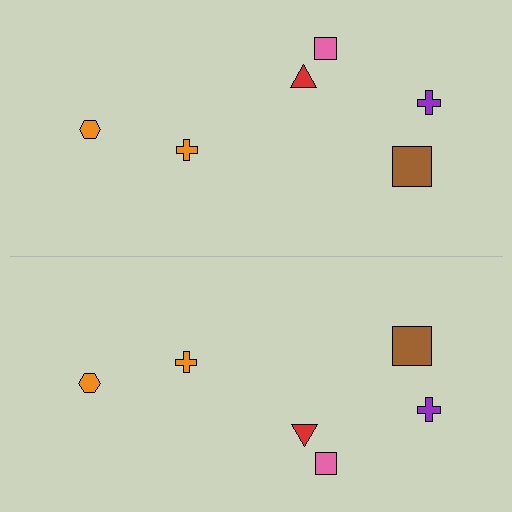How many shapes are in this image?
There are 12 shapes in this image.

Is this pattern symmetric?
Yes, this pattern has bilateral (reflection) symmetry.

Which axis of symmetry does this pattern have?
The pattern has a horizontal axis of symmetry running through the center of the image.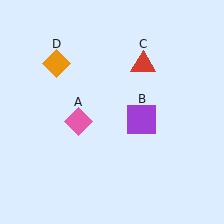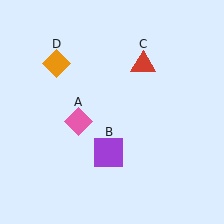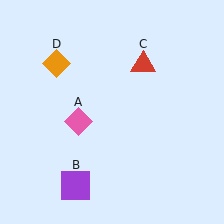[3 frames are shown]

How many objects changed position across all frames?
1 object changed position: purple square (object B).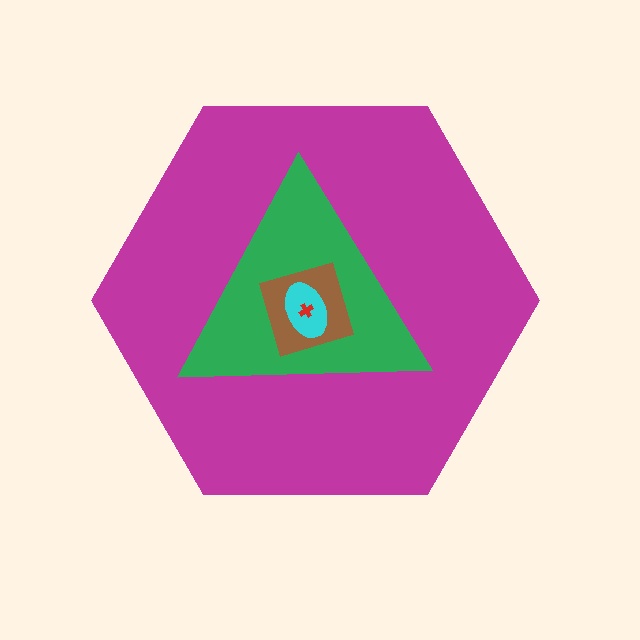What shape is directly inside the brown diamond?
The cyan ellipse.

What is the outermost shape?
The magenta hexagon.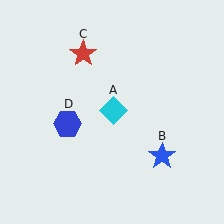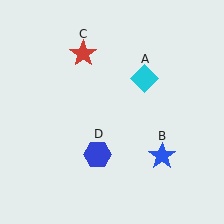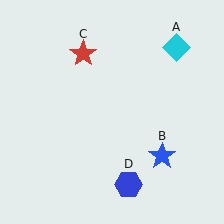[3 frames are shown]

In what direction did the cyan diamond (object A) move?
The cyan diamond (object A) moved up and to the right.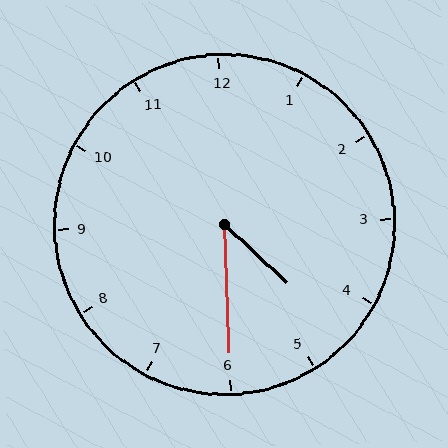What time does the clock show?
4:30.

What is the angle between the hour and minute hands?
Approximately 45 degrees.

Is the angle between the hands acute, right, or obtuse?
It is acute.